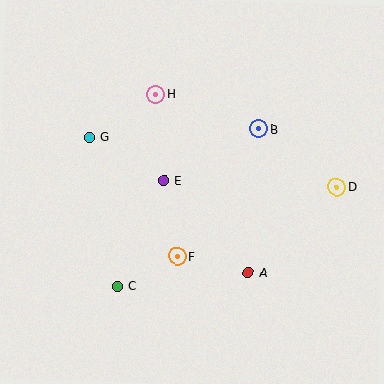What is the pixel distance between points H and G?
The distance between H and G is 79 pixels.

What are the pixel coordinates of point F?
Point F is at (177, 256).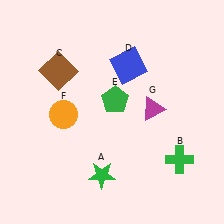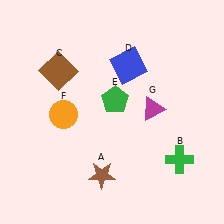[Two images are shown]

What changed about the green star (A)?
In Image 1, A is green. In Image 2, it changed to brown.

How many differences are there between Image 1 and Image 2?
There is 1 difference between the two images.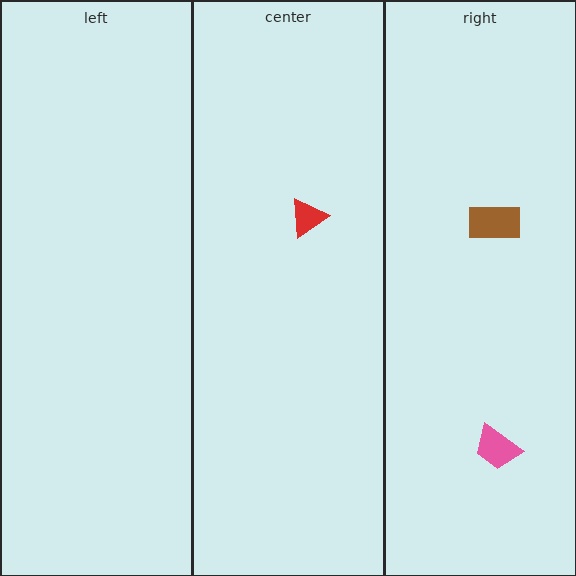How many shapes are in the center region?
1.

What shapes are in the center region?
The red triangle.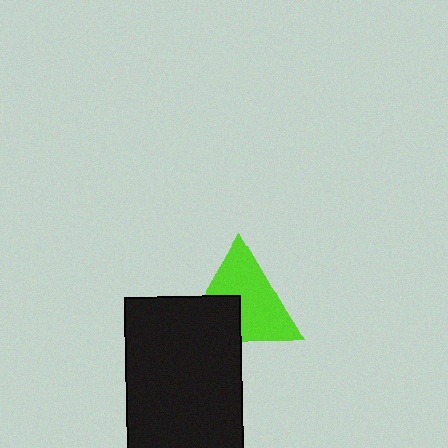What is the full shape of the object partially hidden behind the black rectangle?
The partially hidden object is a lime triangle.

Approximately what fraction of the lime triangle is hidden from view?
Roughly 34% of the lime triangle is hidden behind the black rectangle.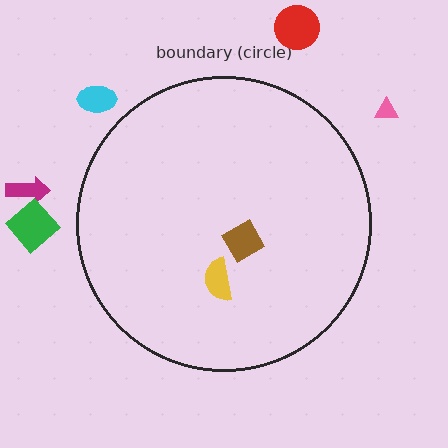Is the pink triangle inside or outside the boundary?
Outside.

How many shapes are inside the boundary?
2 inside, 5 outside.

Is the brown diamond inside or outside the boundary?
Inside.